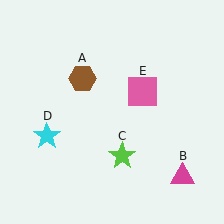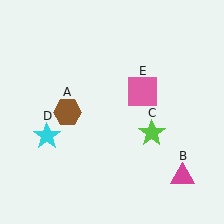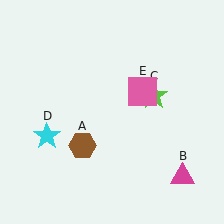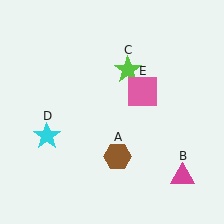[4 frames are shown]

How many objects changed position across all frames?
2 objects changed position: brown hexagon (object A), lime star (object C).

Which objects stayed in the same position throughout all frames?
Magenta triangle (object B) and cyan star (object D) and pink square (object E) remained stationary.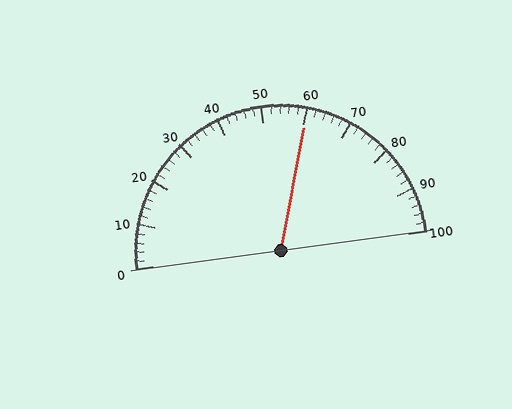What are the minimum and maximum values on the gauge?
The gauge ranges from 0 to 100.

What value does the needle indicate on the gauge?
The needle indicates approximately 60.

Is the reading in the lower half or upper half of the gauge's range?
The reading is in the upper half of the range (0 to 100).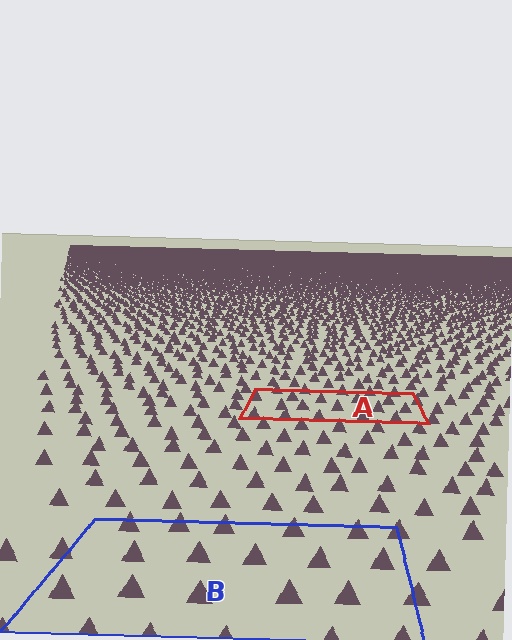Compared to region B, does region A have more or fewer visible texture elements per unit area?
Region A has more texture elements per unit area — they are packed more densely because it is farther away.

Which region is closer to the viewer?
Region B is closer. The texture elements there are larger and more spread out.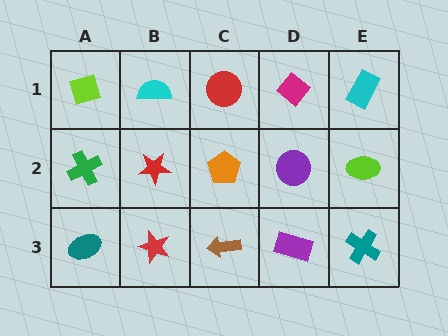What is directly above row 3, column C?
An orange pentagon.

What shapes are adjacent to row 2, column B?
A cyan semicircle (row 1, column B), a red star (row 3, column B), a green cross (row 2, column A), an orange pentagon (row 2, column C).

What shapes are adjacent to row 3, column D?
A purple circle (row 2, column D), a brown arrow (row 3, column C), a teal cross (row 3, column E).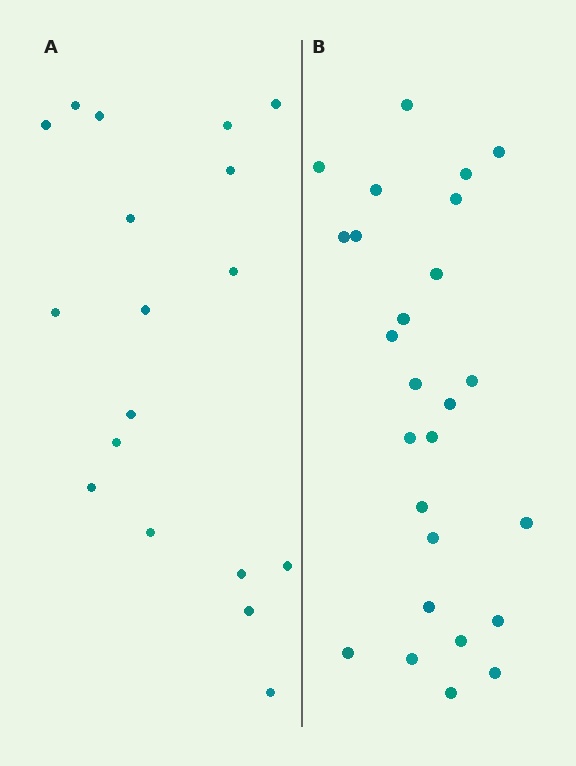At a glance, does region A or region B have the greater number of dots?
Region B (the right region) has more dots.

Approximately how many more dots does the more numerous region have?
Region B has roughly 8 or so more dots than region A.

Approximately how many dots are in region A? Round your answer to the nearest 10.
About 20 dots. (The exact count is 18, which rounds to 20.)